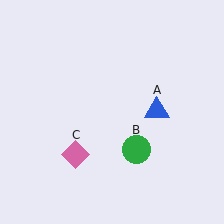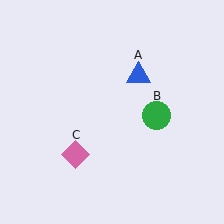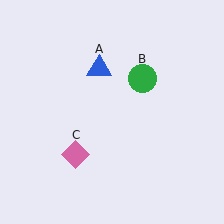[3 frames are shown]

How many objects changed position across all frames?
2 objects changed position: blue triangle (object A), green circle (object B).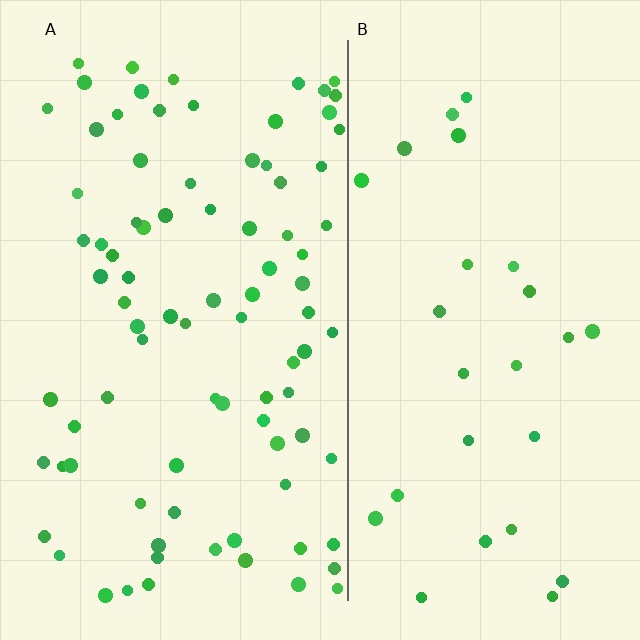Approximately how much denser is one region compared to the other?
Approximately 3.1× — region A over region B.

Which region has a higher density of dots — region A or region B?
A (the left).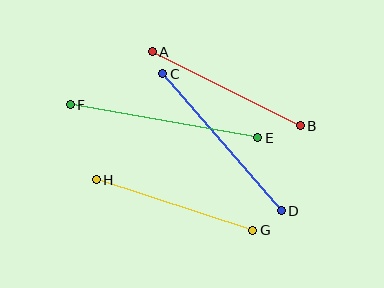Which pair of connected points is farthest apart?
Points E and F are farthest apart.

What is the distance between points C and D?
The distance is approximately 182 pixels.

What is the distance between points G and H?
The distance is approximately 164 pixels.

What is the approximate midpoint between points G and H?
The midpoint is at approximately (175, 205) pixels.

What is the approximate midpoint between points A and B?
The midpoint is at approximately (226, 89) pixels.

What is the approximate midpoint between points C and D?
The midpoint is at approximately (222, 142) pixels.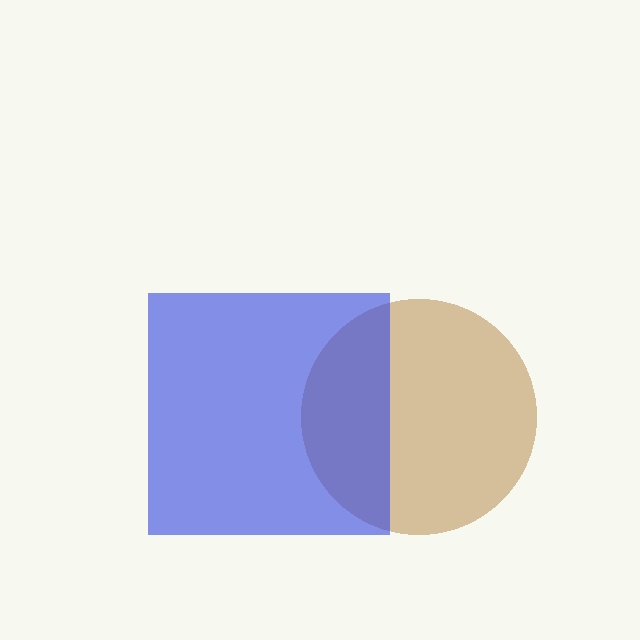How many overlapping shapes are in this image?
There are 2 overlapping shapes in the image.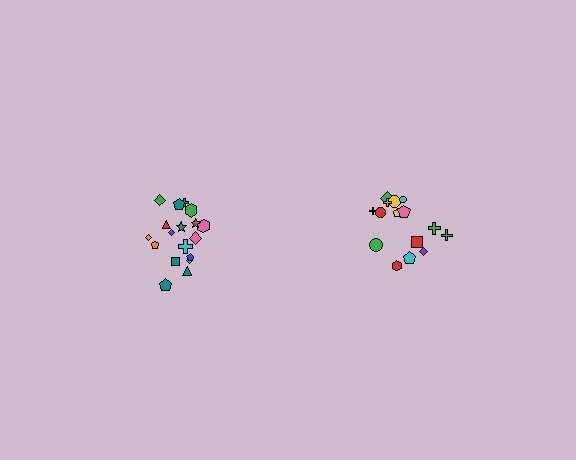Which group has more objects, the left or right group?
The left group.